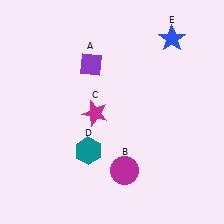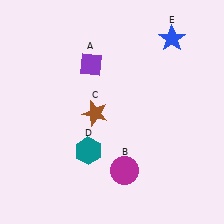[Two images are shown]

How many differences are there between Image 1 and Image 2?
There is 1 difference between the two images.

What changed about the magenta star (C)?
In Image 1, C is magenta. In Image 2, it changed to brown.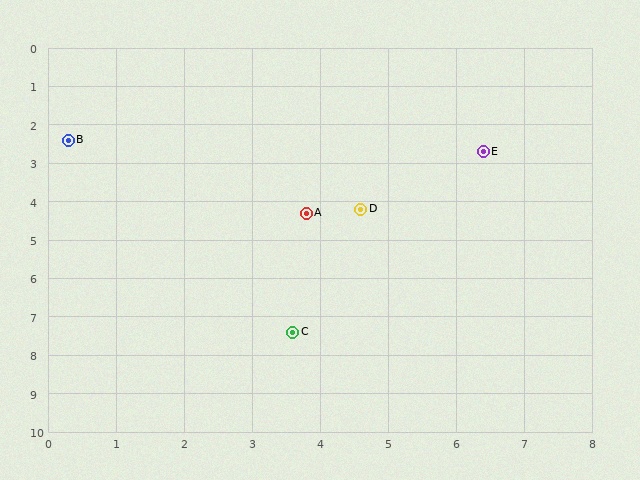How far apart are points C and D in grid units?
Points C and D are about 3.4 grid units apart.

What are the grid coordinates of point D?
Point D is at approximately (4.6, 4.2).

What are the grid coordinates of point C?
Point C is at approximately (3.6, 7.4).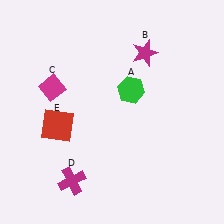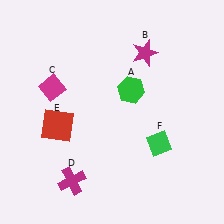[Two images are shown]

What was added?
A green diamond (F) was added in Image 2.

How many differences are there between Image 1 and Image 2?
There is 1 difference between the two images.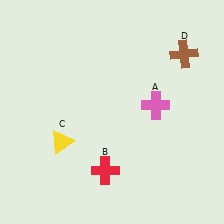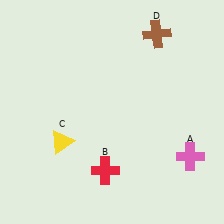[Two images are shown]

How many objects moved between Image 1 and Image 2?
2 objects moved between the two images.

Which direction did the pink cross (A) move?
The pink cross (A) moved down.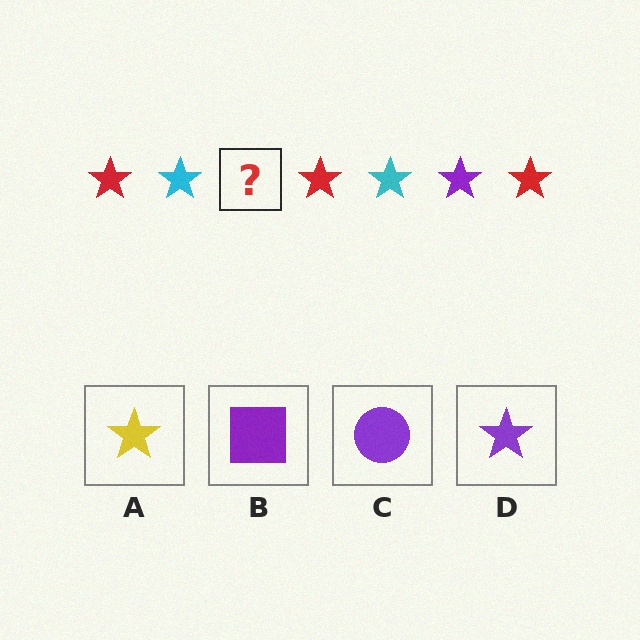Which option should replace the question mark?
Option D.